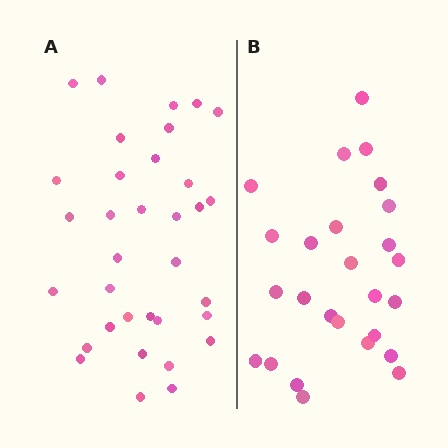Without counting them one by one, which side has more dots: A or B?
Region A (the left region) has more dots.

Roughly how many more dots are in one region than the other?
Region A has roughly 8 or so more dots than region B.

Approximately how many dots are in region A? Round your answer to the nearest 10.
About 30 dots. (The exact count is 34, which rounds to 30.)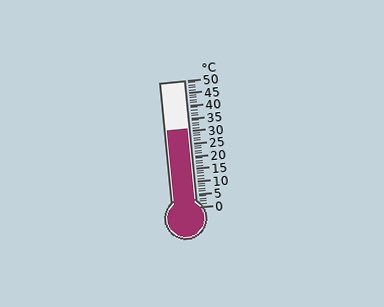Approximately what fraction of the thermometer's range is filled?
The thermometer is filled to approximately 60% of its range.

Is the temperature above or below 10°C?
The temperature is above 10°C.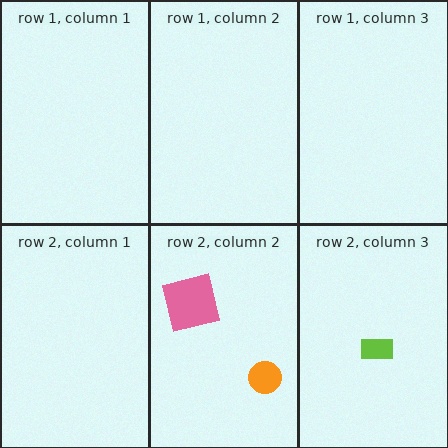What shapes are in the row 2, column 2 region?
The orange circle, the pink square.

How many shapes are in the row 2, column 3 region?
1.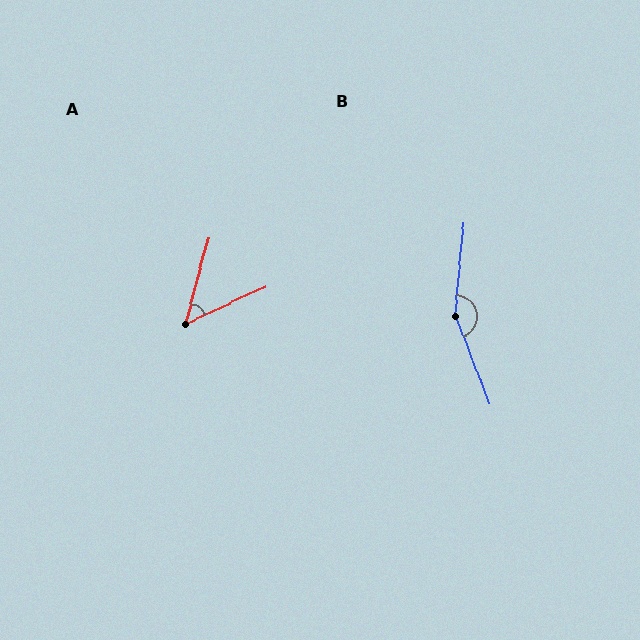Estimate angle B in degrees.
Approximately 153 degrees.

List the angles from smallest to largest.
A (50°), B (153°).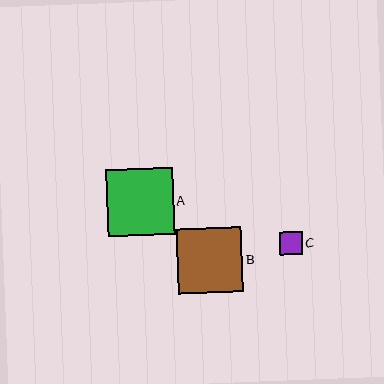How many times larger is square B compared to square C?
Square B is approximately 2.9 times the size of square C.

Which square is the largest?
Square A is the largest with a size of approximately 67 pixels.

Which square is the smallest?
Square C is the smallest with a size of approximately 22 pixels.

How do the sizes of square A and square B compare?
Square A and square B are approximately the same size.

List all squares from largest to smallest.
From largest to smallest: A, B, C.